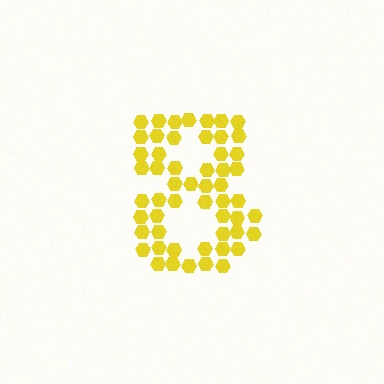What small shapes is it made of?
It is made of small hexagons.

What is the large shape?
The large shape is the digit 8.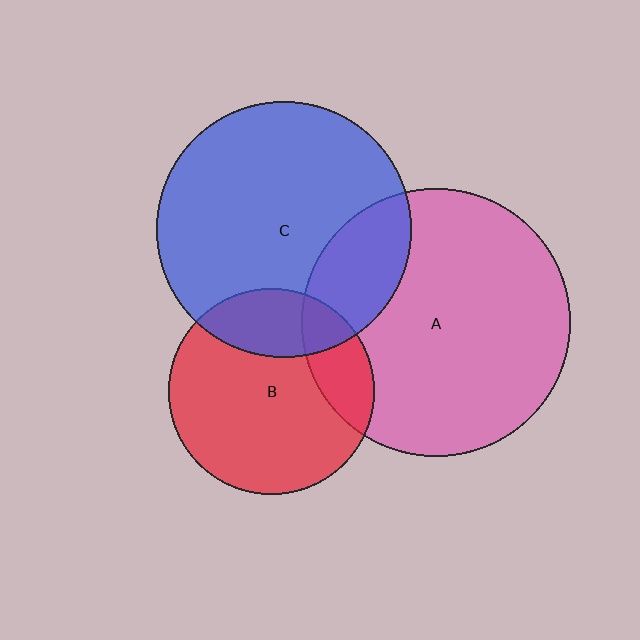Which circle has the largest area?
Circle A (pink).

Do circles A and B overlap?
Yes.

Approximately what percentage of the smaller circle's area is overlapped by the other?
Approximately 20%.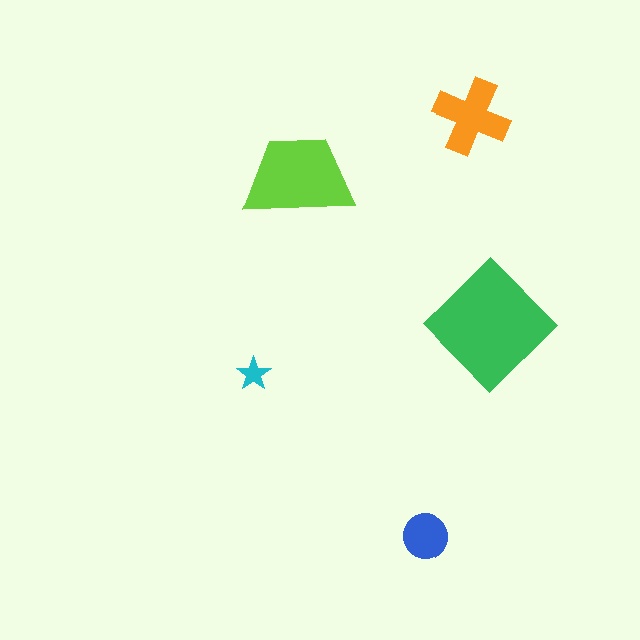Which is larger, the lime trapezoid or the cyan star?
The lime trapezoid.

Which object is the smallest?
The cyan star.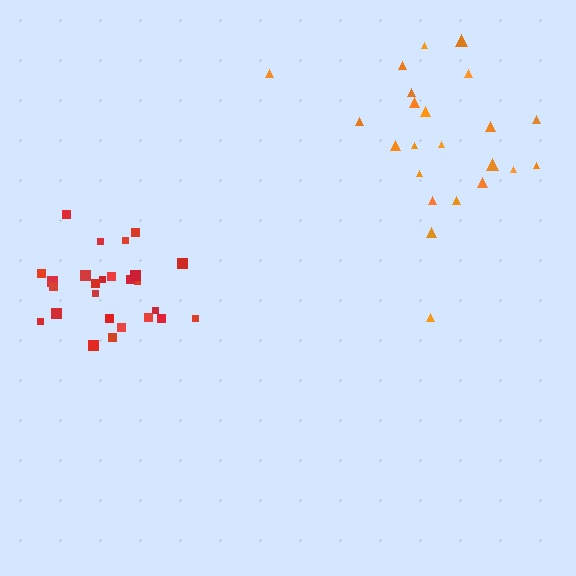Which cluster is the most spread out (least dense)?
Orange.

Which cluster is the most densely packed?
Red.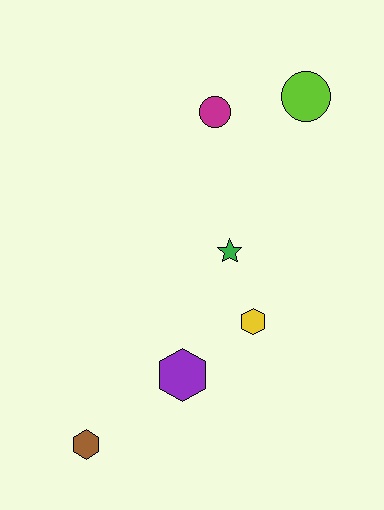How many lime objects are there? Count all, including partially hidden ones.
There is 1 lime object.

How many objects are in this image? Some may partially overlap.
There are 6 objects.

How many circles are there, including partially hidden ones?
There are 2 circles.